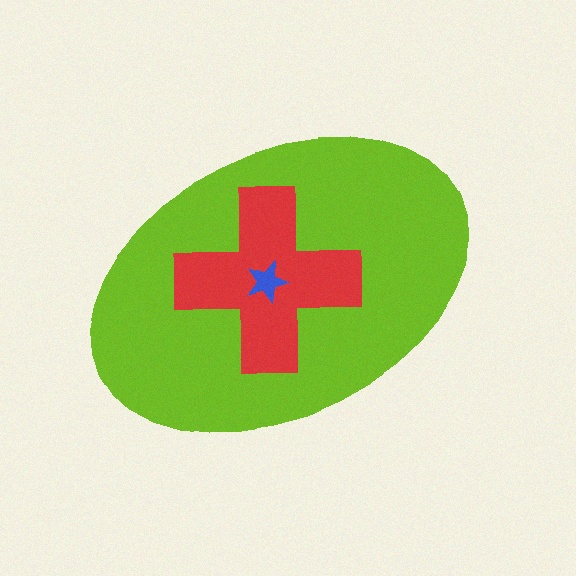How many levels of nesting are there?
3.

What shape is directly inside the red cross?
The blue star.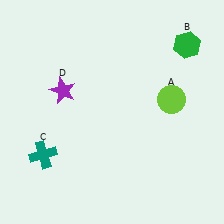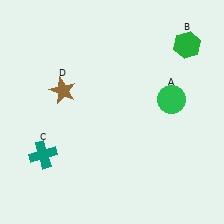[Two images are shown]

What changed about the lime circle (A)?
In Image 1, A is lime. In Image 2, it changed to green.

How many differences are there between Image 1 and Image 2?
There are 2 differences between the two images.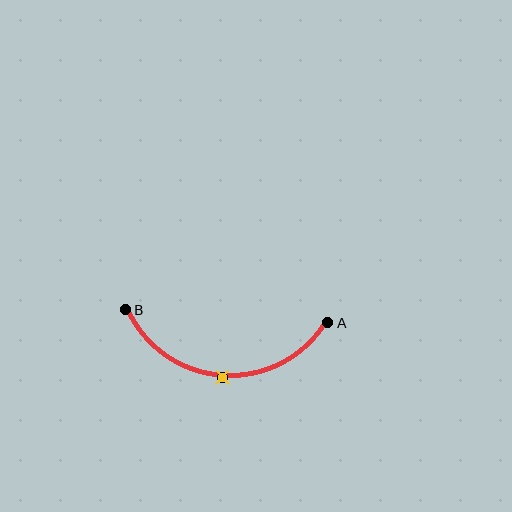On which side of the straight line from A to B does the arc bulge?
The arc bulges below the straight line connecting A and B.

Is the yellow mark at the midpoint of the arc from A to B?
Yes. The yellow mark lies on the arc at equal arc-length from both A and B — it is the arc midpoint.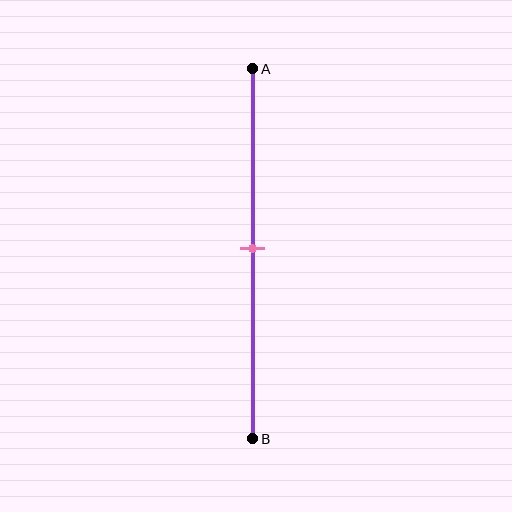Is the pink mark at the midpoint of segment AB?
Yes, the mark is approximately at the midpoint.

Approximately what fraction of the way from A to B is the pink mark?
The pink mark is approximately 50% of the way from A to B.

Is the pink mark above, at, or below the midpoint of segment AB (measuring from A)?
The pink mark is approximately at the midpoint of segment AB.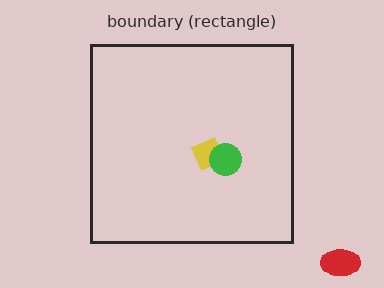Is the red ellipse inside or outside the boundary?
Outside.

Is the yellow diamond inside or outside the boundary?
Inside.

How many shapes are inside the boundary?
2 inside, 1 outside.